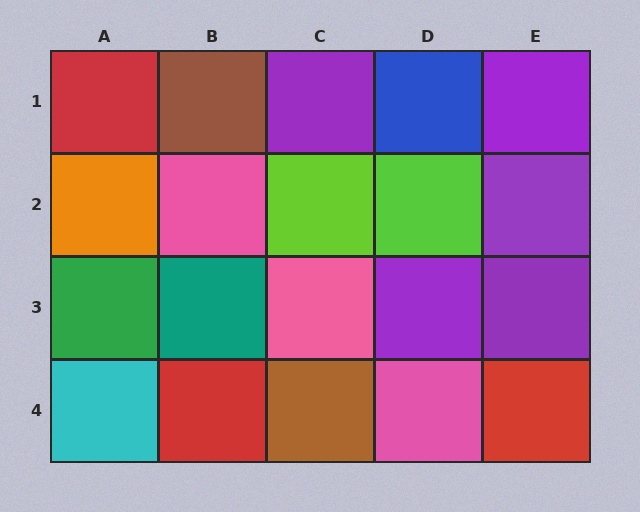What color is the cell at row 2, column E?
Purple.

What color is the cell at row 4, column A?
Cyan.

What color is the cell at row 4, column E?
Red.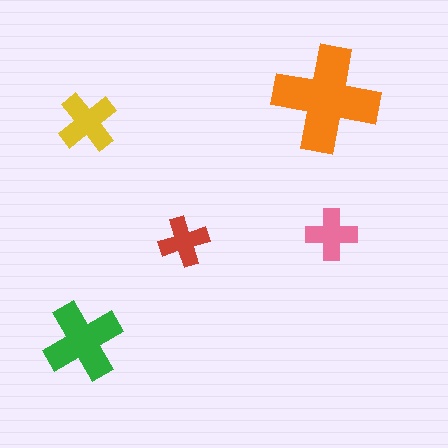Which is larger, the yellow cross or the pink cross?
The yellow one.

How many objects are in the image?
There are 5 objects in the image.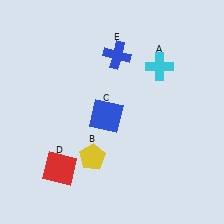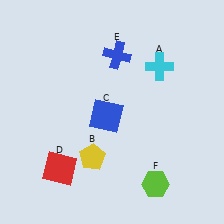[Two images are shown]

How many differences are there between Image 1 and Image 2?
There is 1 difference between the two images.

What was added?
A lime hexagon (F) was added in Image 2.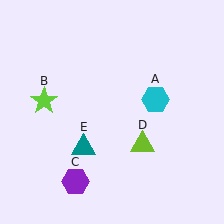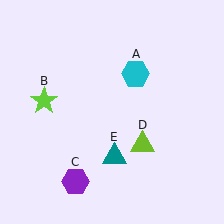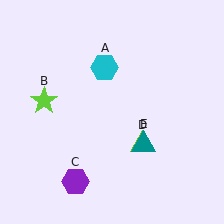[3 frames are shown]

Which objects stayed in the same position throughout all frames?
Lime star (object B) and purple hexagon (object C) and lime triangle (object D) remained stationary.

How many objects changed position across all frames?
2 objects changed position: cyan hexagon (object A), teal triangle (object E).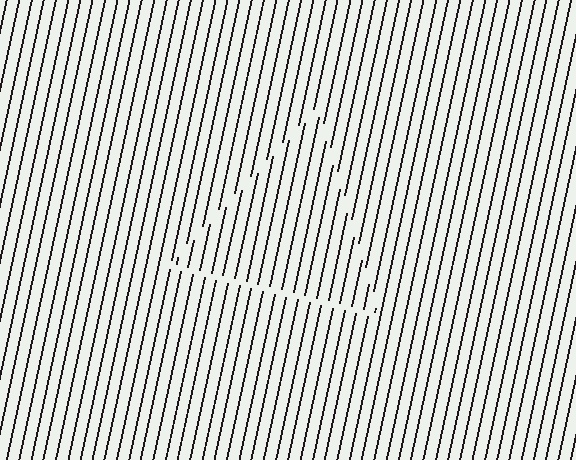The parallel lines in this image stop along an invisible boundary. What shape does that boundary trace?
An illusory triangle. The interior of the shape contains the same grating, shifted by half a period — the contour is defined by the phase discontinuity where line-ends from the inner and outer gratings abut.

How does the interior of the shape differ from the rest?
The interior of the shape contains the same grating, shifted by half a period — the contour is defined by the phase discontinuity where line-ends from the inner and outer gratings abut.